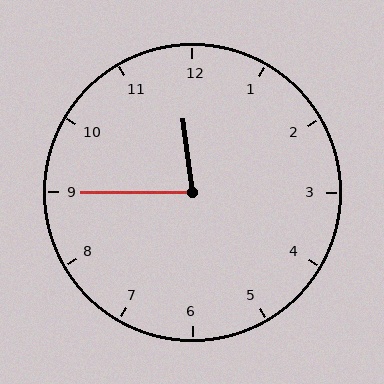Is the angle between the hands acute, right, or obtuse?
It is acute.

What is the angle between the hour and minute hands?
Approximately 82 degrees.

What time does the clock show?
11:45.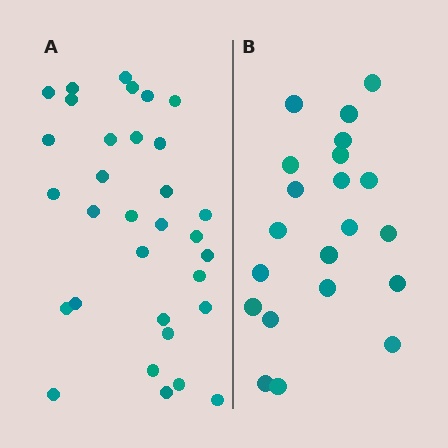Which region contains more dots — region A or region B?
Region A (the left region) has more dots.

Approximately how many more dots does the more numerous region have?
Region A has roughly 12 or so more dots than region B.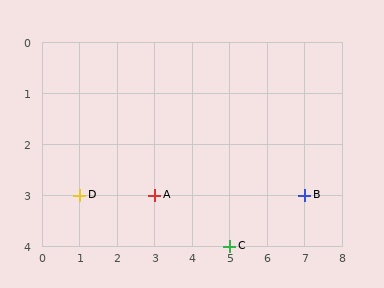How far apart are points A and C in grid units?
Points A and C are 2 columns and 1 row apart (about 2.2 grid units diagonally).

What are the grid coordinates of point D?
Point D is at grid coordinates (1, 3).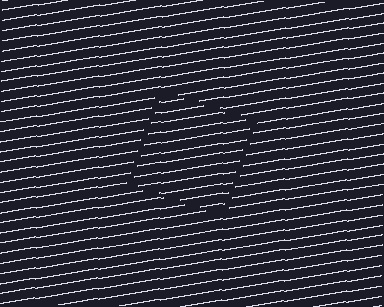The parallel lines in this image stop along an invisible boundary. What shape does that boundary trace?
An illusory square. The interior of the shape contains the same grating, shifted by half a period — the contour is defined by the phase discontinuity where line-ends from the inner and outer gratings abut.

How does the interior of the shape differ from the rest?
The interior of the shape contains the same grating, shifted by half a period — the contour is defined by the phase discontinuity where line-ends from the inner and outer gratings abut.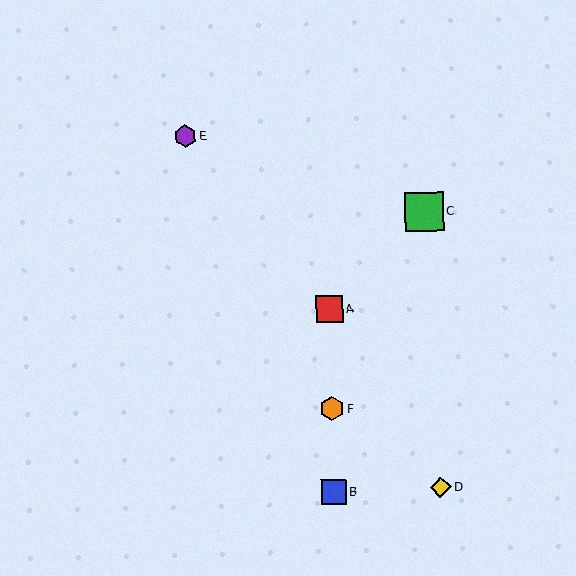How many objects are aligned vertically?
3 objects (A, B, F) are aligned vertically.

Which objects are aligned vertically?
Objects A, B, F are aligned vertically.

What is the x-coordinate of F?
Object F is at x≈332.